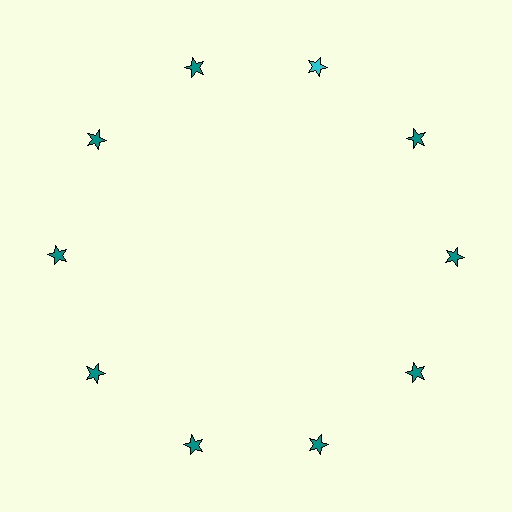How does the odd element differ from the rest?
It has a different color: cyan instead of teal.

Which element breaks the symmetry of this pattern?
The cyan star at roughly the 1 o'clock position breaks the symmetry. All other shapes are teal stars.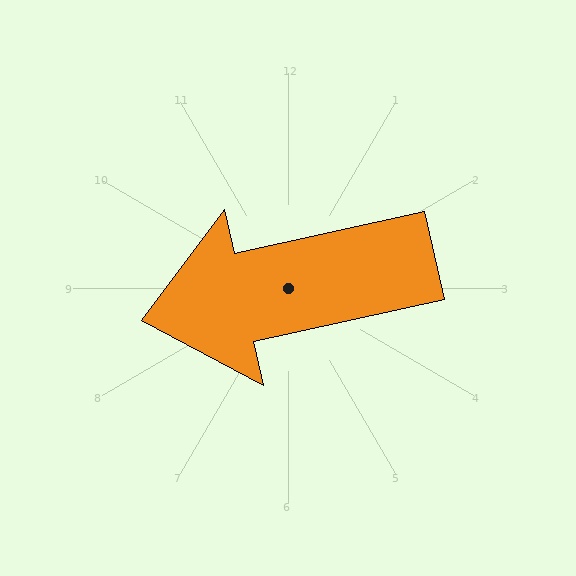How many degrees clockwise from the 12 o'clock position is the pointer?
Approximately 257 degrees.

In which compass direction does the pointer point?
West.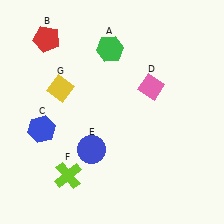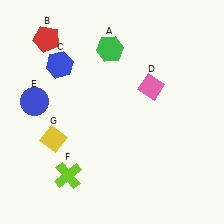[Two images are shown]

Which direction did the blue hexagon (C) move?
The blue hexagon (C) moved up.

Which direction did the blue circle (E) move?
The blue circle (E) moved left.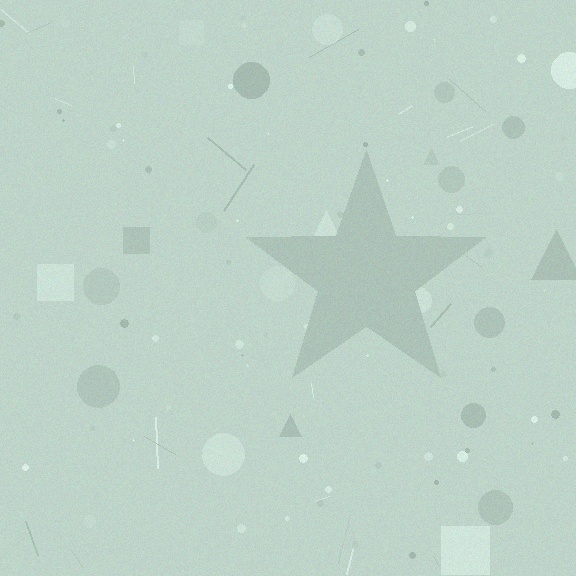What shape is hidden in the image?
A star is hidden in the image.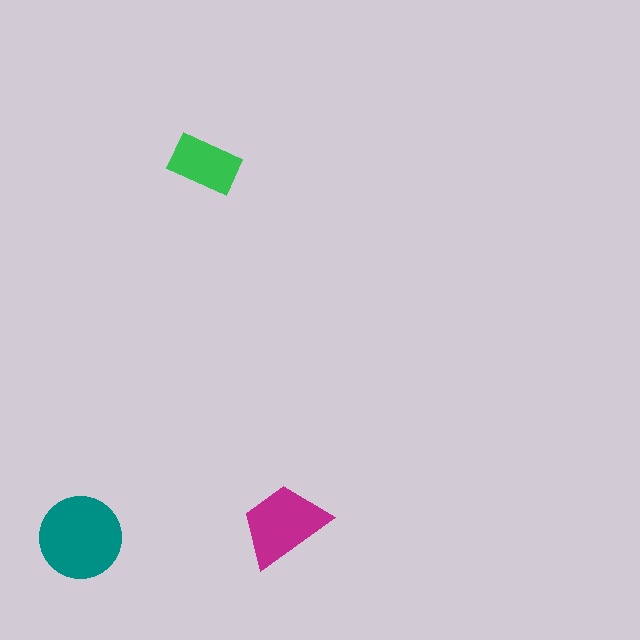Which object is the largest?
The teal circle.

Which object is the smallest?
The green rectangle.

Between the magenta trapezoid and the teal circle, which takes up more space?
The teal circle.